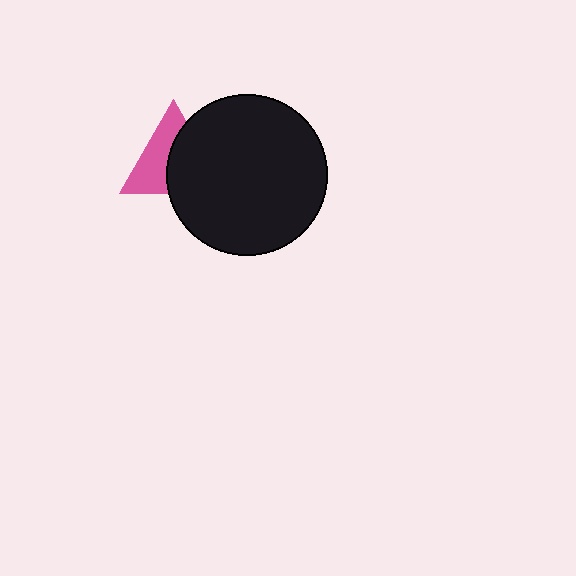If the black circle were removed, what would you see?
You would see the complete pink triangle.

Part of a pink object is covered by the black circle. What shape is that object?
It is a triangle.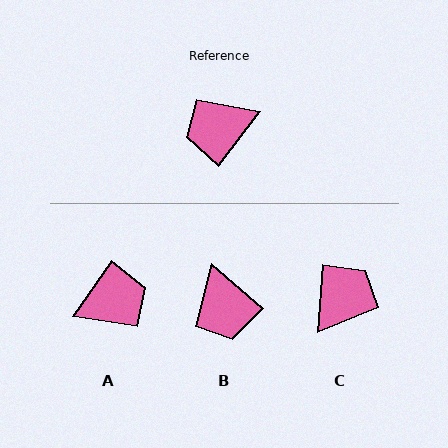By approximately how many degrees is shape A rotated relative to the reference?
Approximately 177 degrees clockwise.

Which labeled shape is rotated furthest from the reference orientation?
A, about 177 degrees away.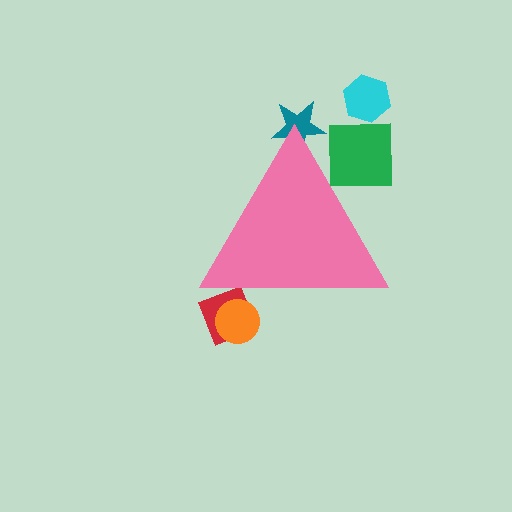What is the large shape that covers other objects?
A pink triangle.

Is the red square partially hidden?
Yes, the red square is partially hidden behind the pink triangle.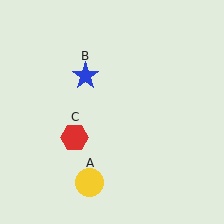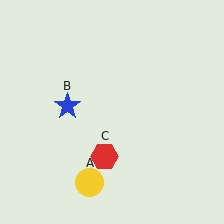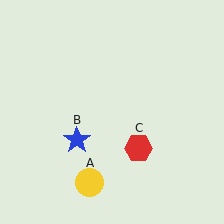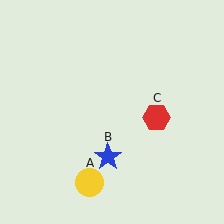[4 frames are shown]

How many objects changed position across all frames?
2 objects changed position: blue star (object B), red hexagon (object C).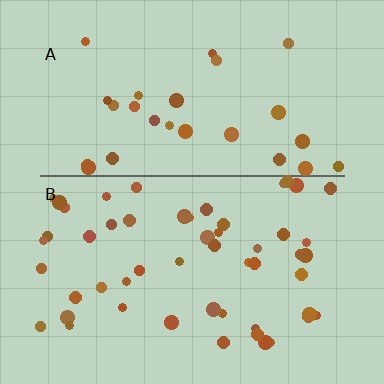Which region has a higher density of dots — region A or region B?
B (the bottom).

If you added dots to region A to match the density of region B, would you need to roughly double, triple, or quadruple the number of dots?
Approximately double.